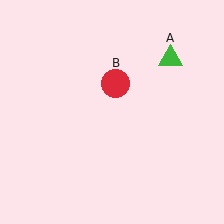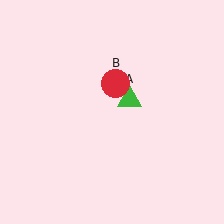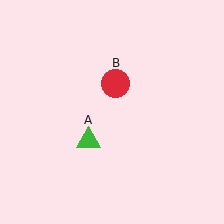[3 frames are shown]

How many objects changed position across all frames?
1 object changed position: green triangle (object A).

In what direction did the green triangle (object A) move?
The green triangle (object A) moved down and to the left.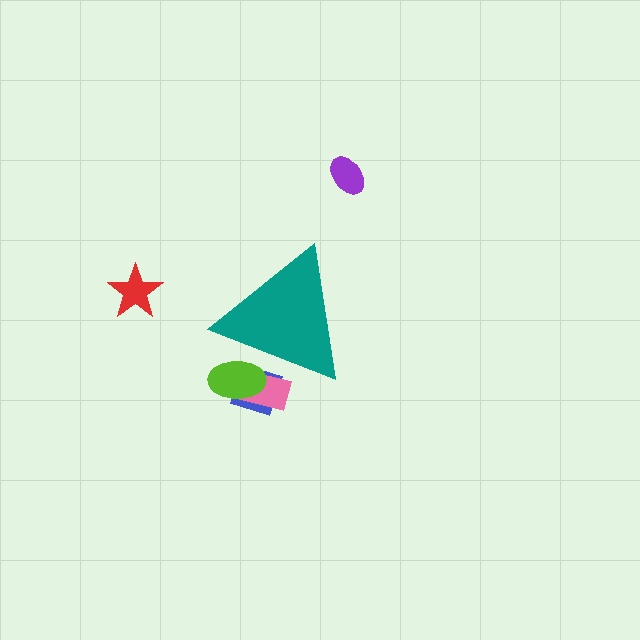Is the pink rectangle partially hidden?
Yes, the pink rectangle is partially hidden behind the teal triangle.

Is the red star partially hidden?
No, the red star is fully visible.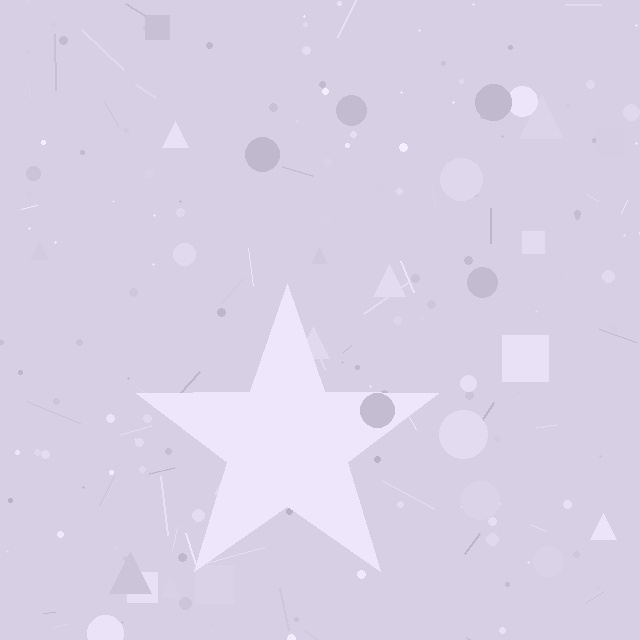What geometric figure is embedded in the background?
A star is embedded in the background.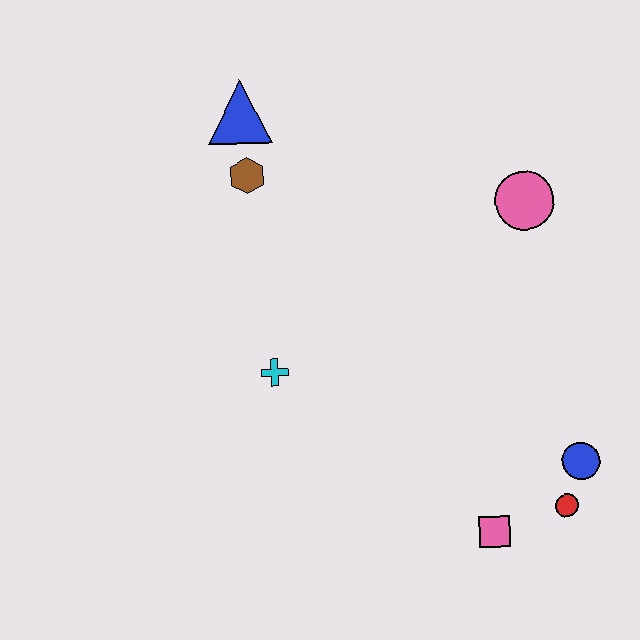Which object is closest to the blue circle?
The red circle is closest to the blue circle.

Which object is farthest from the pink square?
The blue triangle is farthest from the pink square.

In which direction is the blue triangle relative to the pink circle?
The blue triangle is to the left of the pink circle.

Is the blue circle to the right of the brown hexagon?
Yes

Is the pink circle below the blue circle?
No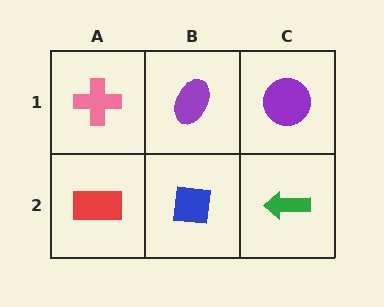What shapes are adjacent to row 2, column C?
A purple circle (row 1, column C), a blue square (row 2, column B).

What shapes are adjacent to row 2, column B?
A purple ellipse (row 1, column B), a red rectangle (row 2, column A), a green arrow (row 2, column C).